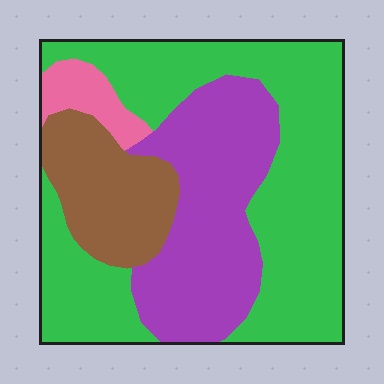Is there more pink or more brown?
Brown.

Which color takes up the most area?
Green, at roughly 50%.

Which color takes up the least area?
Pink, at roughly 5%.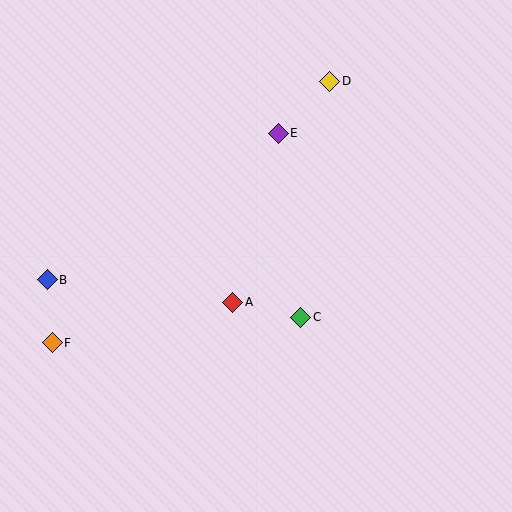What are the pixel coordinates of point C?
Point C is at (301, 317).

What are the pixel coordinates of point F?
Point F is at (52, 343).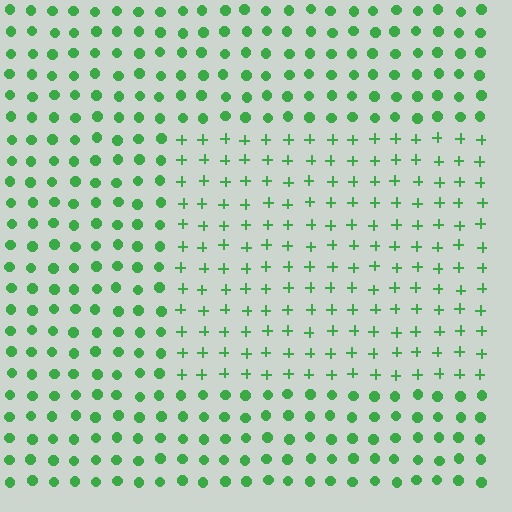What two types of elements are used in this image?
The image uses plus signs inside the rectangle region and circles outside it.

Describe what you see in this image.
The image is filled with small green elements arranged in a uniform grid. A rectangle-shaped region contains plus signs, while the surrounding area contains circles. The boundary is defined purely by the change in element shape.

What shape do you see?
I see a rectangle.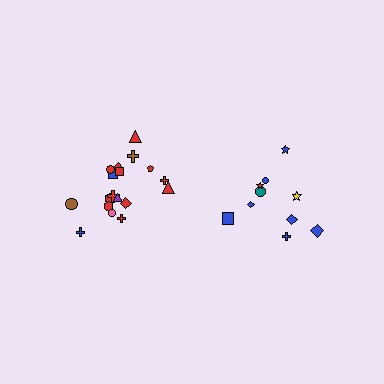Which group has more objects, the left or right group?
The left group.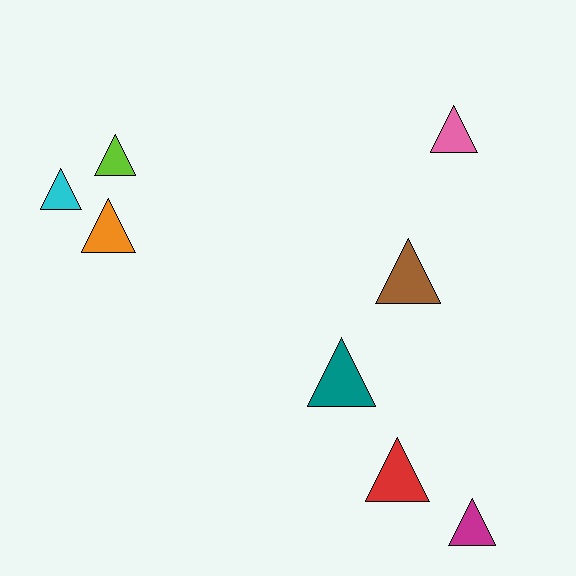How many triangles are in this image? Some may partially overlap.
There are 8 triangles.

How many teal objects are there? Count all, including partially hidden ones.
There is 1 teal object.